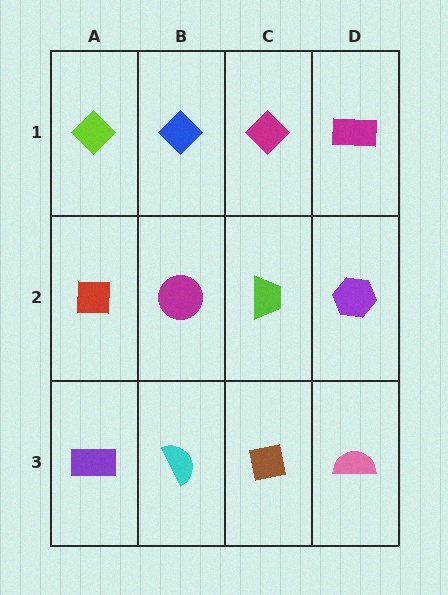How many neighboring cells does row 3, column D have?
2.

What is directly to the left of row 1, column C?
A blue diamond.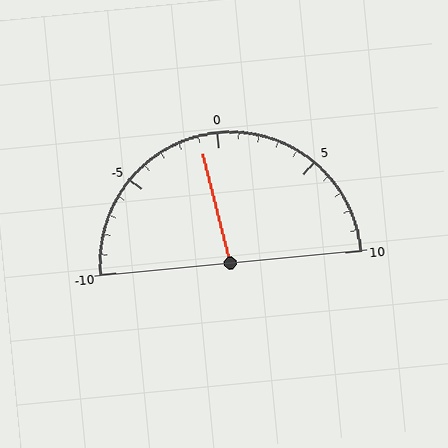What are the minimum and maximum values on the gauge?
The gauge ranges from -10 to 10.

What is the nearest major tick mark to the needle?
The nearest major tick mark is 0.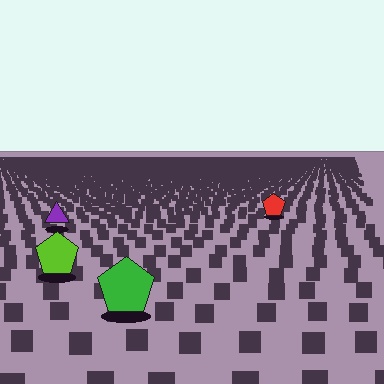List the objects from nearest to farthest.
From nearest to farthest: the green pentagon, the lime pentagon, the purple triangle, the red pentagon.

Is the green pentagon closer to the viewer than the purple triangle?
Yes. The green pentagon is closer — you can tell from the texture gradient: the ground texture is coarser near it.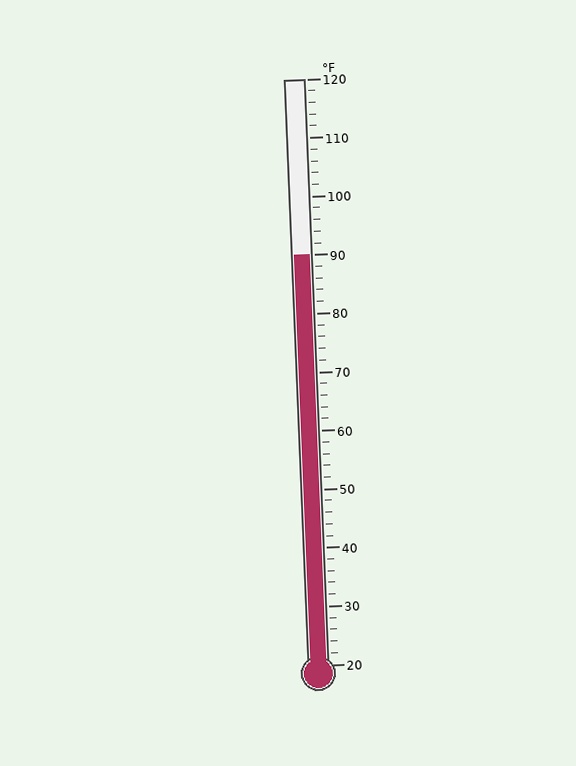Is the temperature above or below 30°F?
The temperature is above 30°F.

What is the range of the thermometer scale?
The thermometer scale ranges from 20°F to 120°F.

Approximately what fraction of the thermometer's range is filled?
The thermometer is filled to approximately 70% of its range.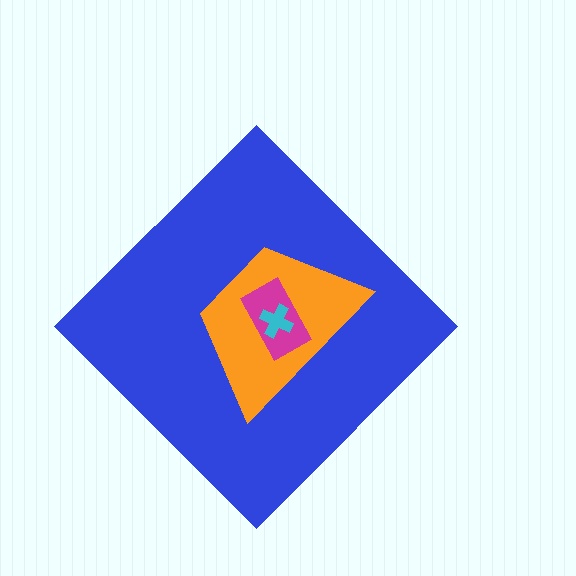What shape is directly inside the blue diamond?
The orange trapezoid.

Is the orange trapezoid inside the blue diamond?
Yes.